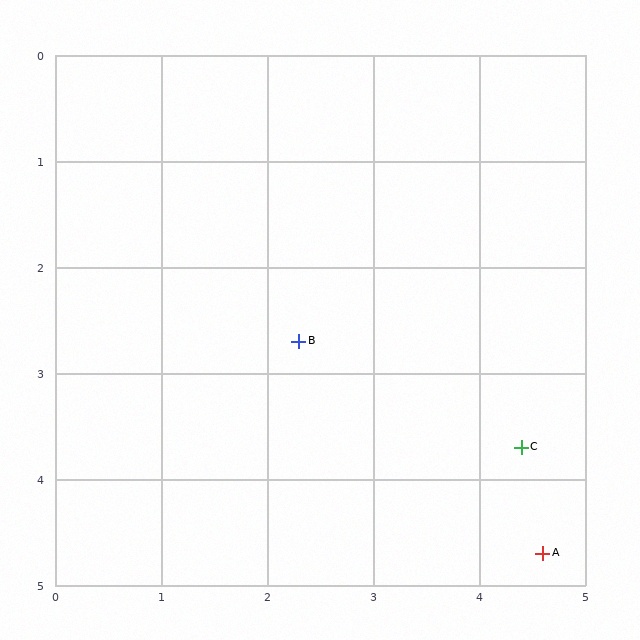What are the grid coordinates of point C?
Point C is at approximately (4.4, 3.7).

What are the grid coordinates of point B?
Point B is at approximately (2.3, 2.7).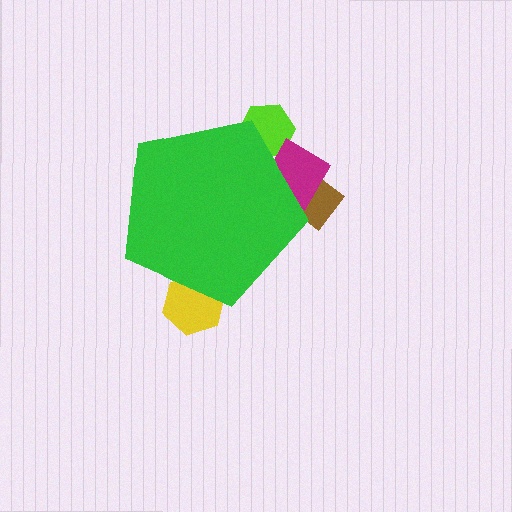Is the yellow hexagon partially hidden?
Yes, the yellow hexagon is partially hidden behind the green pentagon.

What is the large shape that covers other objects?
A green pentagon.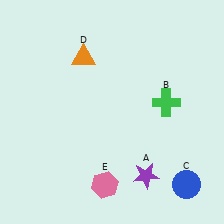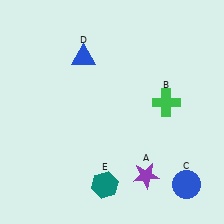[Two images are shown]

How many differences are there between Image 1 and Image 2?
There are 2 differences between the two images.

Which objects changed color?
D changed from orange to blue. E changed from pink to teal.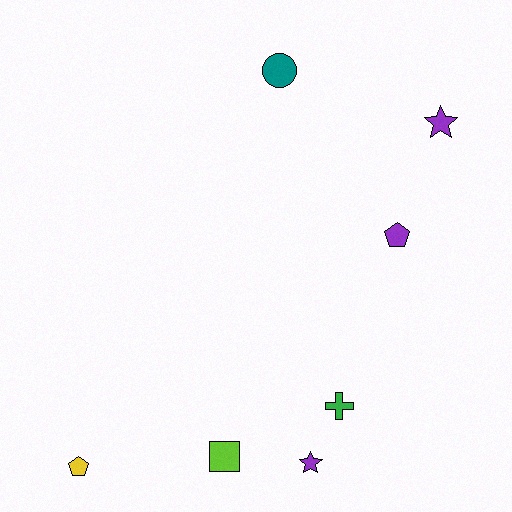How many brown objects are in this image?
There are no brown objects.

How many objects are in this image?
There are 7 objects.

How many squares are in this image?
There is 1 square.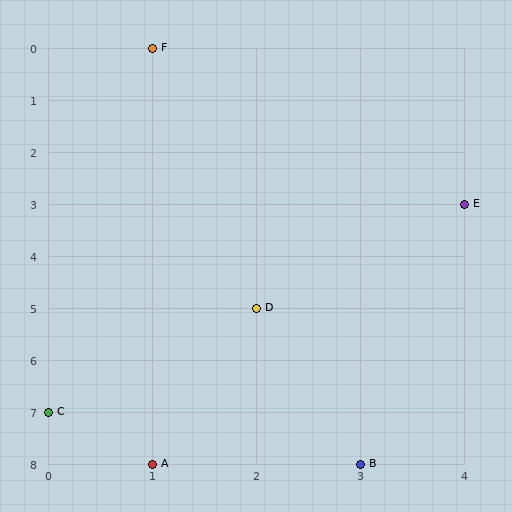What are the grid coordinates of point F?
Point F is at grid coordinates (1, 0).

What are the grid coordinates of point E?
Point E is at grid coordinates (4, 3).